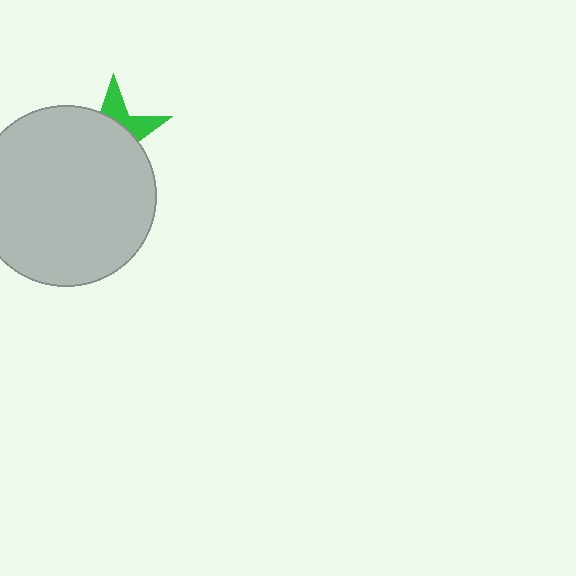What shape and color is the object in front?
The object in front is a light gray circle.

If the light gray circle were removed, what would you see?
You would see the complete green star.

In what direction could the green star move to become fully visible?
The green star could move up. That would shift it out from behind the light gray circle entirely.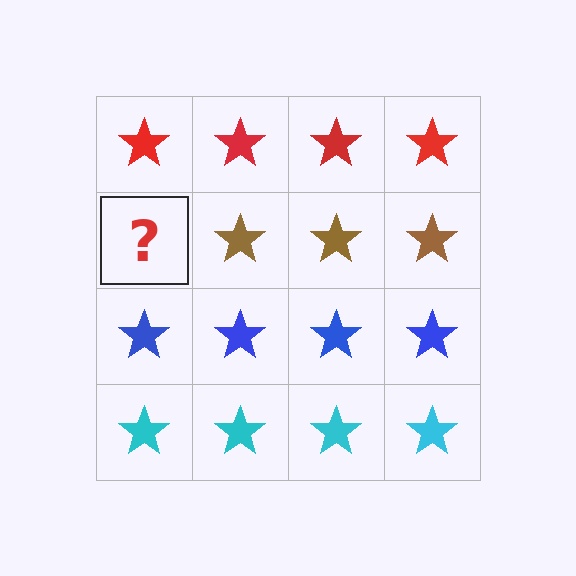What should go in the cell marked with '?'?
The missing cell should contain a brown star.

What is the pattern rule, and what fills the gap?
The rule is that each row has a consistent color. The gap should be filled with a brown star.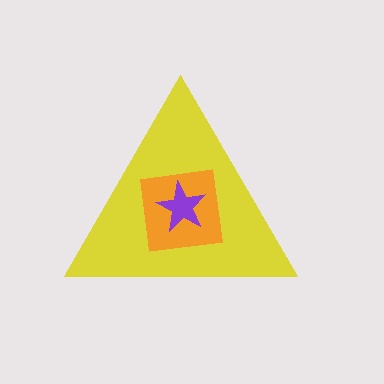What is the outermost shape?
The yellow triangle.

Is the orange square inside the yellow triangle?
Yes.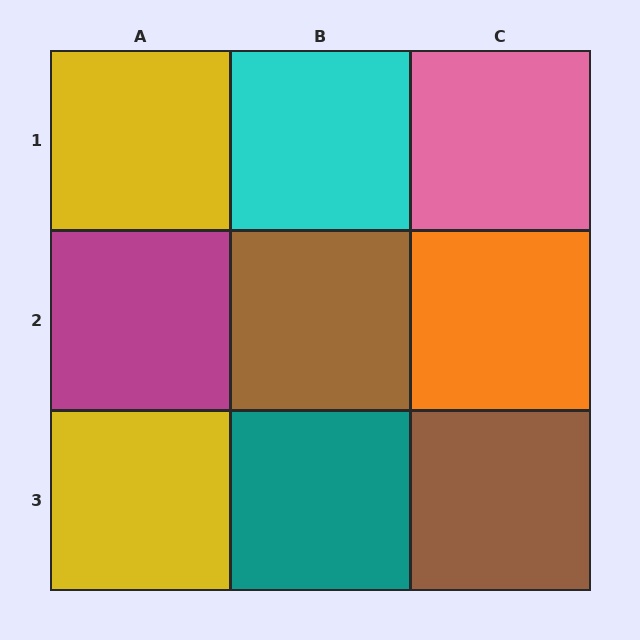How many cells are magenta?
1 cell is magenta.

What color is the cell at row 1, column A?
Yellow.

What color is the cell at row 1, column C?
Pink.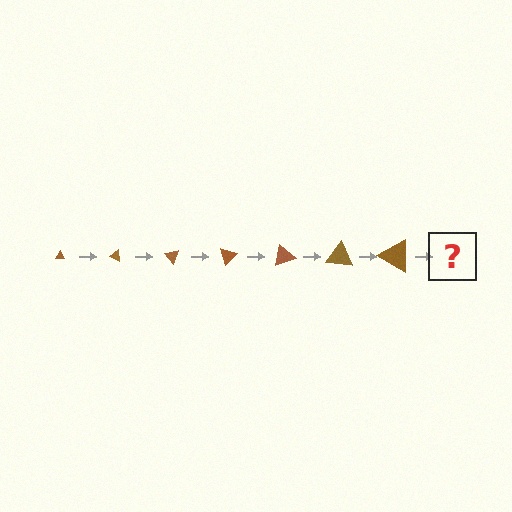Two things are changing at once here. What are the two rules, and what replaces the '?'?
The two rules are that the triangle grows larger each step and it rotates 25 degrees each step. The '?' should be a triangle, larger than the previous one and rotated 175 degrees from the start.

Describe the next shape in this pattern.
It should be a triangle, larger than the previous one and rotated 175 degrees from the start.